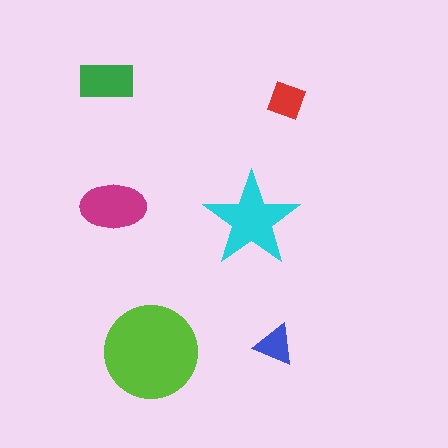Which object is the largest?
The lime circle.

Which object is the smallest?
The blue triangle.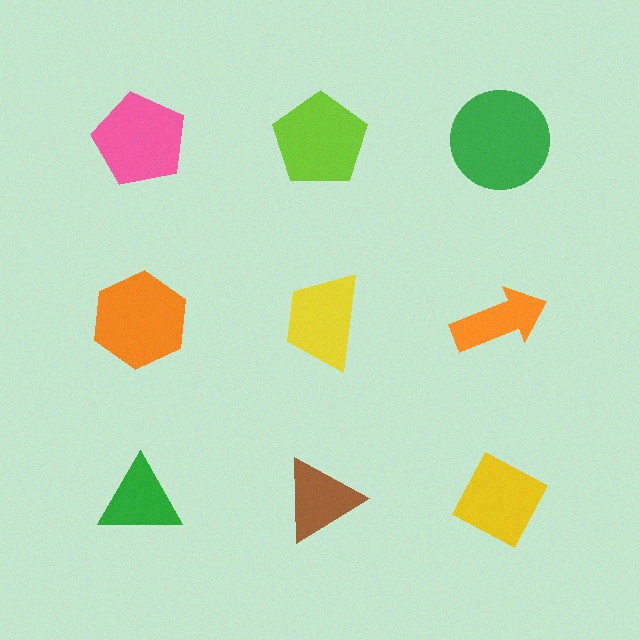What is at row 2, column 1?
An orange hexagon.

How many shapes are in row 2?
3 shapes.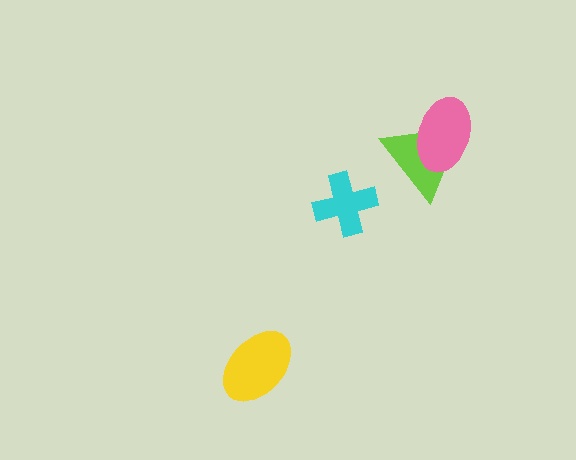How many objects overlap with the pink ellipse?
1 object overlaps with the pink ellipse.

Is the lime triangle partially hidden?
Yes, it is partially covered by another shape.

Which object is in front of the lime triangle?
The pink ellipse is in front of the lime triangle.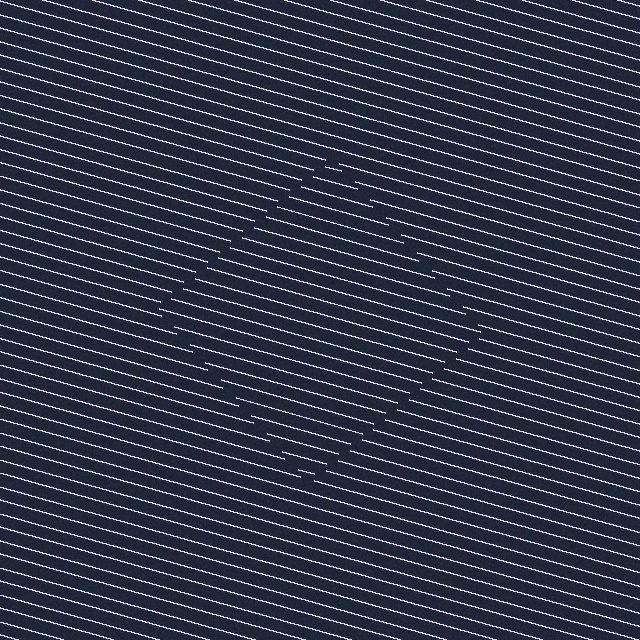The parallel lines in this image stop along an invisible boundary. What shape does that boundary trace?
An illusory square. The interior of the shape contains the same grating, shifted by half a period — the contour is defined by the phase discontinuity where line-ends from the inner and outer gratings abut.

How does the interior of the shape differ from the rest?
The interior of the shape contains the same grating, shifted by half a period — the contour is defined by the phase discontinuity where line-ends from the inner and outer gratings abut.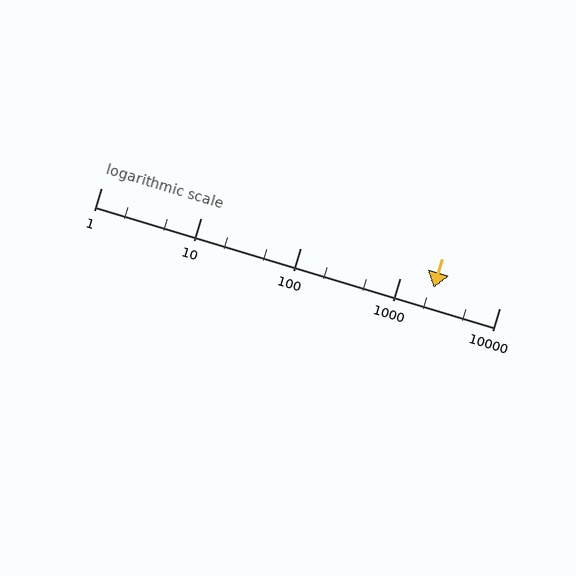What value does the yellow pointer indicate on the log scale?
The pointer indicates approximately 2200.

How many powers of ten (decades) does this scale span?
The scale spans 4 decades, from 1 to 10000.